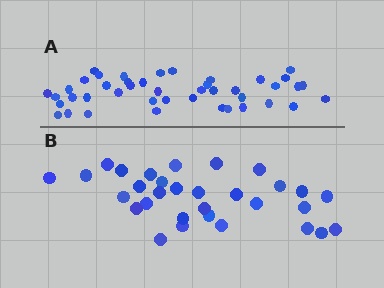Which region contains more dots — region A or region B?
Region A (the top region) has more dots.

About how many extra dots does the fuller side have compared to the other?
Region A has roughly 12 or so more dots than region B.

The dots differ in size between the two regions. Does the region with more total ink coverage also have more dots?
No. Region B has more total ink coverage because its dots are larger, but region A actually contains more individual dots. Total area can be misleading — the number of items is what matters here.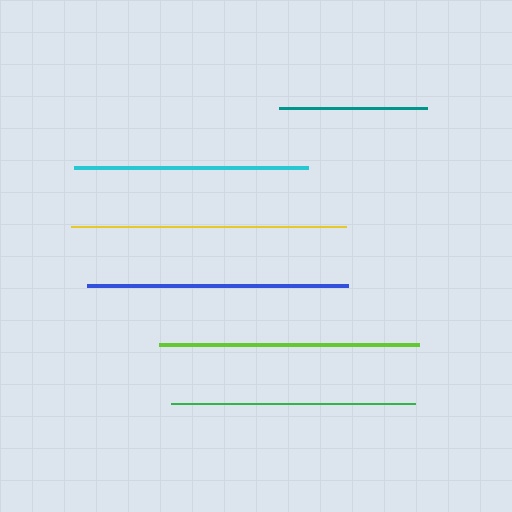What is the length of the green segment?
The green segment is approximately 243 pixels long.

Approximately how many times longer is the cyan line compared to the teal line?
The cyan line is approximately 1.6 times the length of the teal line.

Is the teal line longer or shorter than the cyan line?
The cyan line is longer than the teal line.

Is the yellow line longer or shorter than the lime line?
The yellow line is longer than the lime line.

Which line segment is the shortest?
The teal line is the shortest at approximately 148 pixels.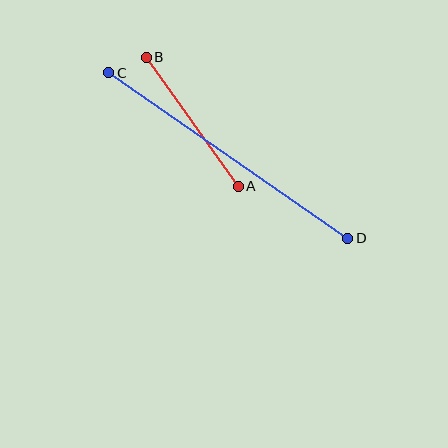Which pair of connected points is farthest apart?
Points C and D are farthest apart.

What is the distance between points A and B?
The distance is approximately 158 pixels.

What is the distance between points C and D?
The distance is approximately 291 pixels.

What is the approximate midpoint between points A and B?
The midpoint is at approximately (192, 122) pixels.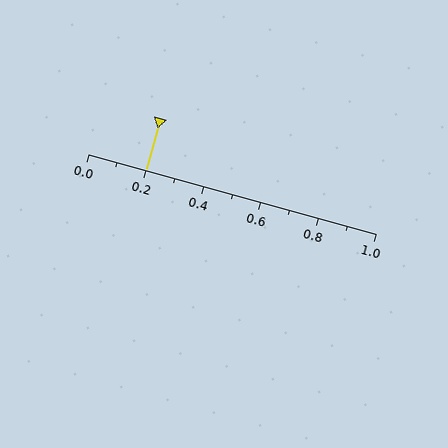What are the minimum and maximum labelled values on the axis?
The axis runs from 0.0 to 1.0.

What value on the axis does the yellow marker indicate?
The marker indicates approximately 0.2.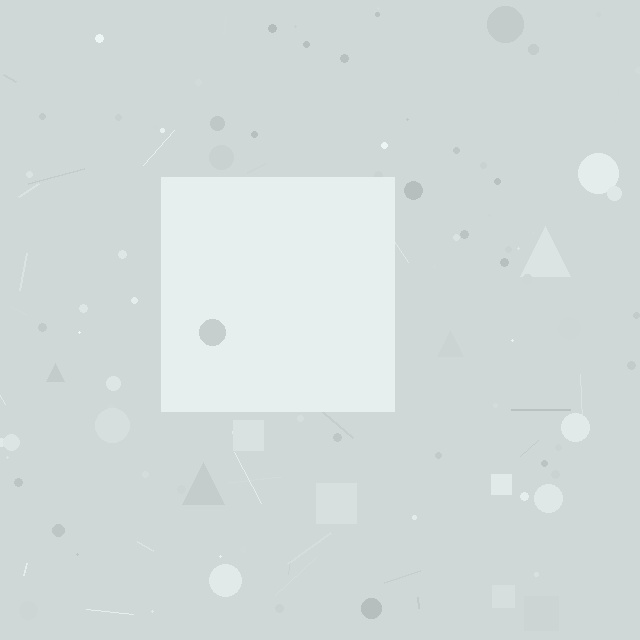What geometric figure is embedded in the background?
A square is embedded in the background.